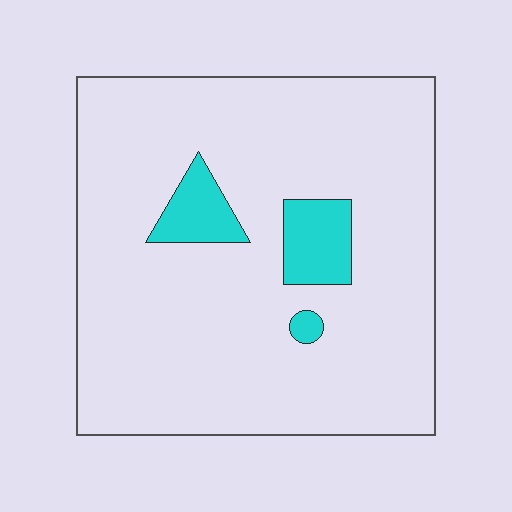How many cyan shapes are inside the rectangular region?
3.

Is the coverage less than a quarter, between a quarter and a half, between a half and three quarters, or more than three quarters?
Less than a quarter.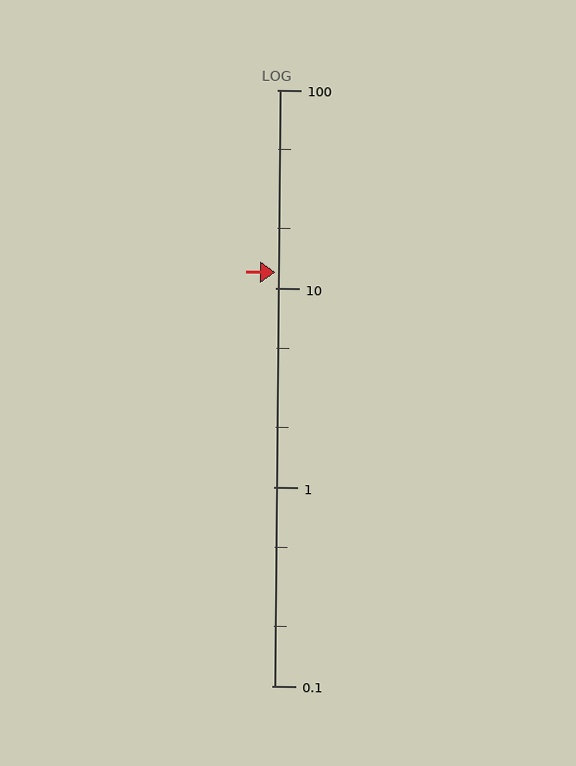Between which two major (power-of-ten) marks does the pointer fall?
The pointer is between 10 and 100.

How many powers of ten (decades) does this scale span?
The scale spans 3 decades, from 0.1 to 100.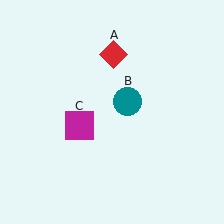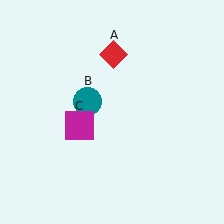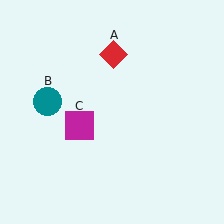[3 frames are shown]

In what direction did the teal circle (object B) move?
The teal circle (object B) moved left.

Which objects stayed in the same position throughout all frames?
Red diamond (object A) and magenta square (object C) remained stationary.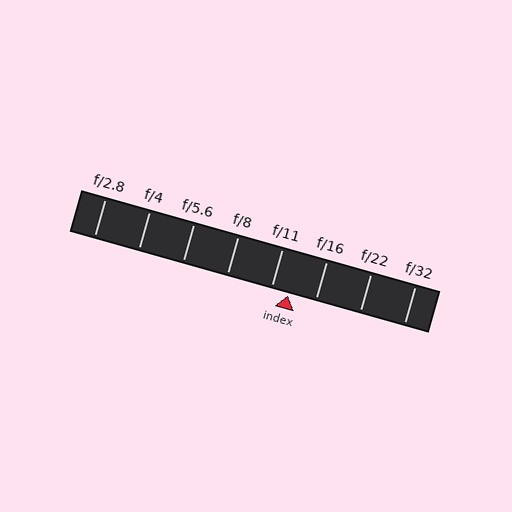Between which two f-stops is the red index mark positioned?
The index mark is between f/11 and f/16.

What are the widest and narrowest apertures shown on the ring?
The widest aperture shown is f/2.8 and the narrowest is f/32.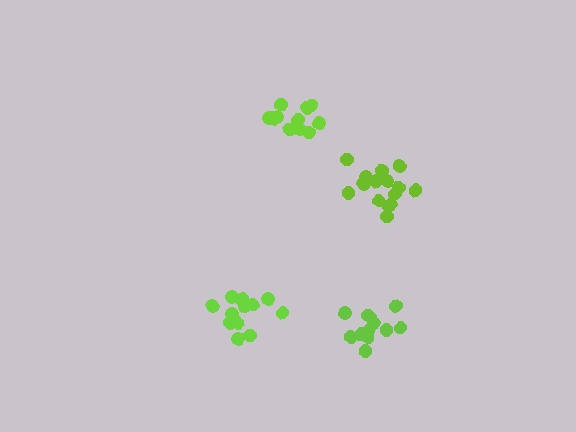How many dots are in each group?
Group 1: 14 dots, Group 2: 12 dots, Group 3: 14 dots, Group 4: 16 dots (56 total).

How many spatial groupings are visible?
There are 4 spatial groupings.